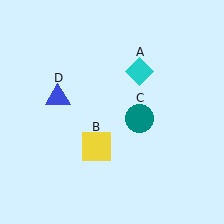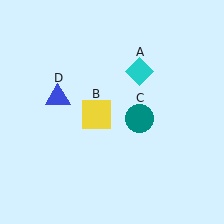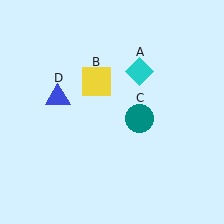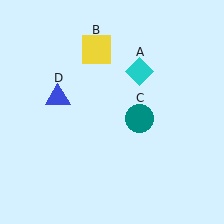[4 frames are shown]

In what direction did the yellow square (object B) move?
The yellow square (object B) moved up.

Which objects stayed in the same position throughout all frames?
Cyan diamond (object A) and teal circle (object C) and blue triangle (object D) remained stationary.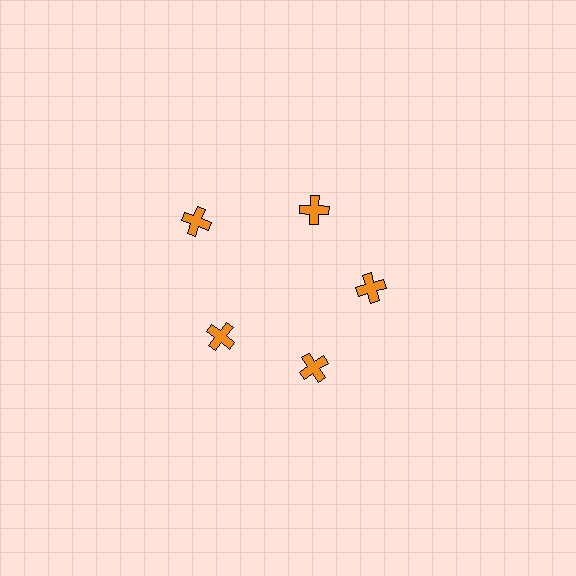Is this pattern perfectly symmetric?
No. The 5 orange crosses are arranged in a ring, but one element near the 10 o'clock position is pushed outward from the center, breaking the 5-fold rotational symmetry.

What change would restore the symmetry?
The symmetry would be restored by moving it inward, back onto the ring so that all 5 crosses sit at equal angles and equal distance from the center.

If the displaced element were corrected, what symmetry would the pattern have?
It would have 5-fold rotational symmetry — the pattern would map onto itself every 72 degrees.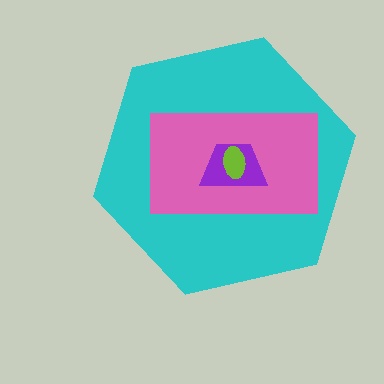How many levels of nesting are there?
4.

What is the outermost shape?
The cyan hexagon.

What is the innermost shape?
The lime ellipse.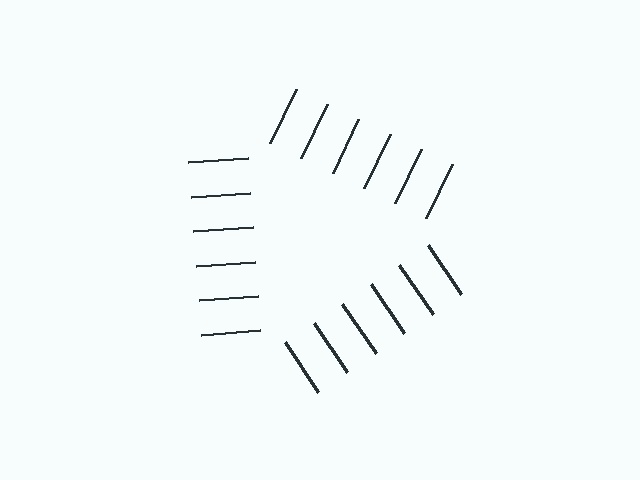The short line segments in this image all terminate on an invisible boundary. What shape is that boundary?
An illusory triangle — the line segments terminate on its edges but no continuous stroke is drawn.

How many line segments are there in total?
18 — 6 along each of the 3 edges.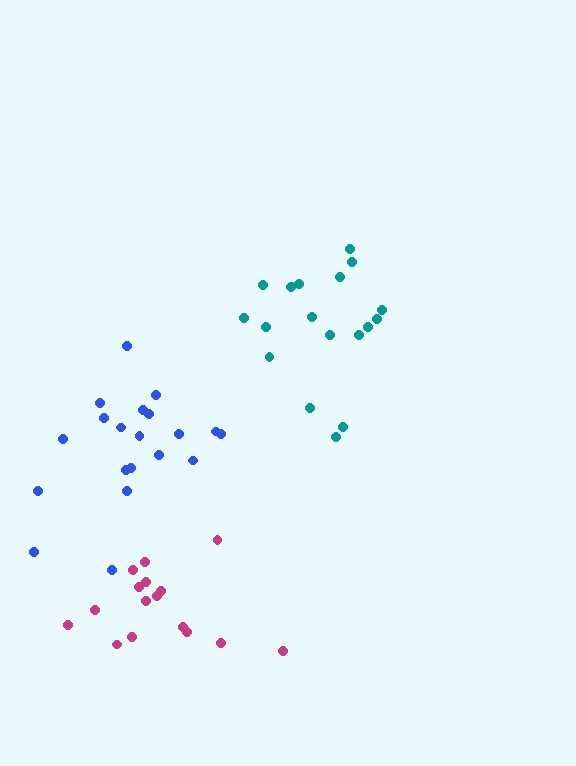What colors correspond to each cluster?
The clusters are colored: teal, magenta, blue.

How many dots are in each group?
Group 1: 18 dots, Group 2: 16 dots, Group 3: 20 dots (54 total).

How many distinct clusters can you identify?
There are 3 distinct clusters.